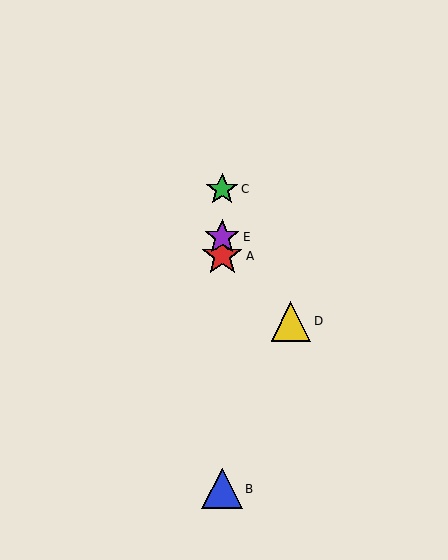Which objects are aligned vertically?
Objects A, B, C, E are aligned vertically.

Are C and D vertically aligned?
No, C is at x≈222 and D is at x≈291.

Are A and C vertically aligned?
Yes, both are at x≈222.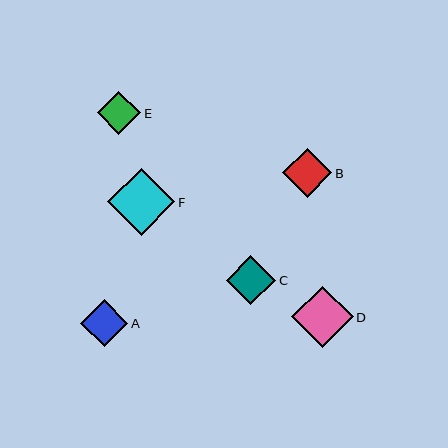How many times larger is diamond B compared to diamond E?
Diamond B is approximately 1.1 times the size of diamond E.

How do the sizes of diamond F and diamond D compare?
Diamond F and diamond D are approximately the same size.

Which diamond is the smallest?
Diamond E is the smallest with a size of approximately 44 pixels.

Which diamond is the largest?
Diamond F is the largest with a size of approximately 67 pixels.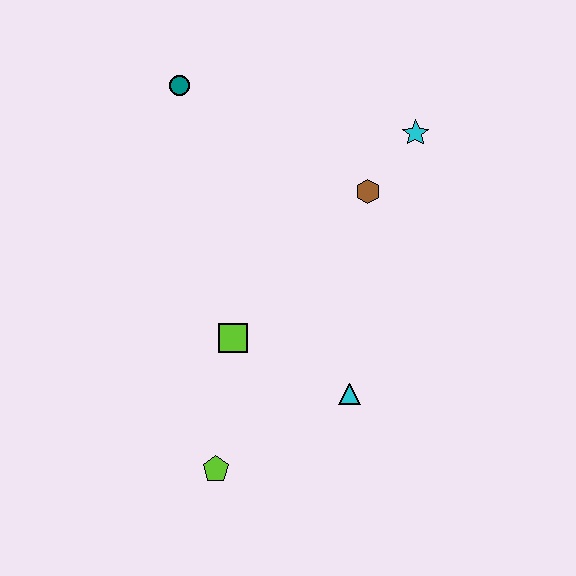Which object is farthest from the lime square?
The cyan star is farthest from the lime square.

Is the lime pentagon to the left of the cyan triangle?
Yes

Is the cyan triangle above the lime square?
No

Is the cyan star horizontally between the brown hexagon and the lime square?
No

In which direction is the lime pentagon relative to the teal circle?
The lime pentagon is below the teal circle.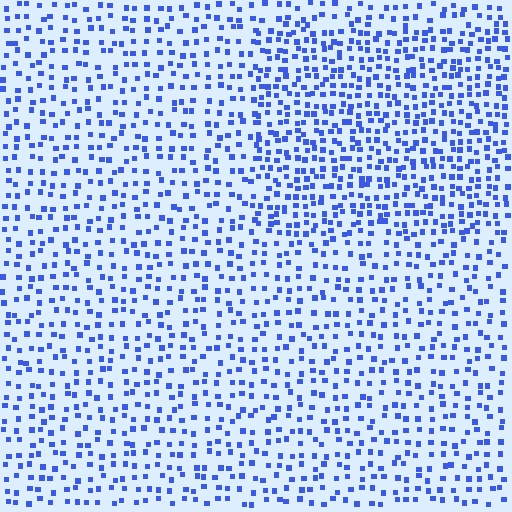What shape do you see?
I see a rectangle.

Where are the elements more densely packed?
The elements are more densely packed inside the rectangle boundary.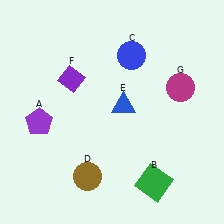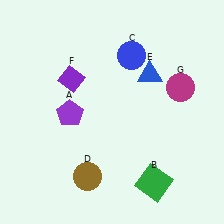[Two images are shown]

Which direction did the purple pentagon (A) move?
The purple pentagon (A) moved right.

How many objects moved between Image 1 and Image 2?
2 objects moved between the two images.